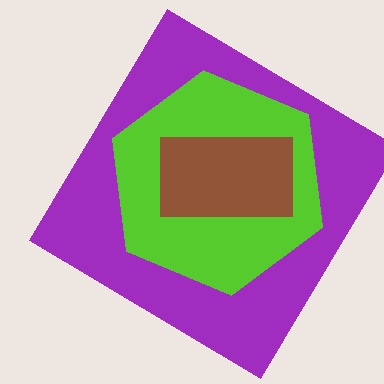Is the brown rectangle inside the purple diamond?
Yes.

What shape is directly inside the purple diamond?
The lime hexagon.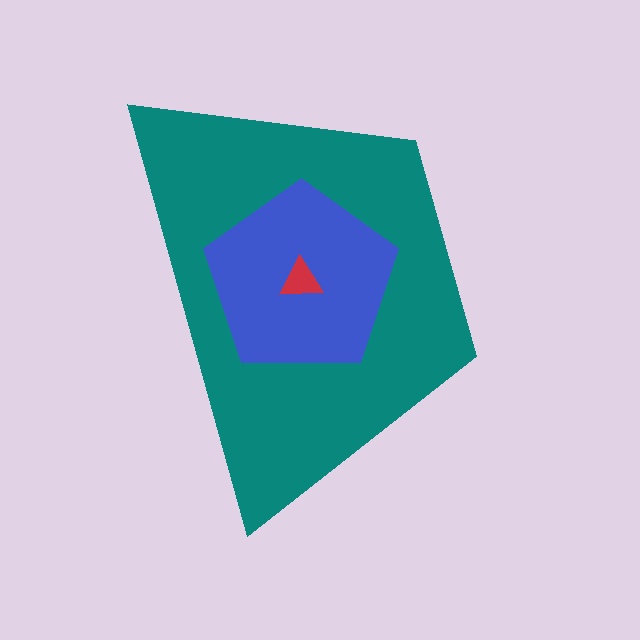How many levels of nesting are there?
3.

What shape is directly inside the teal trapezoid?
The blue pentagon.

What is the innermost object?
The red triangle.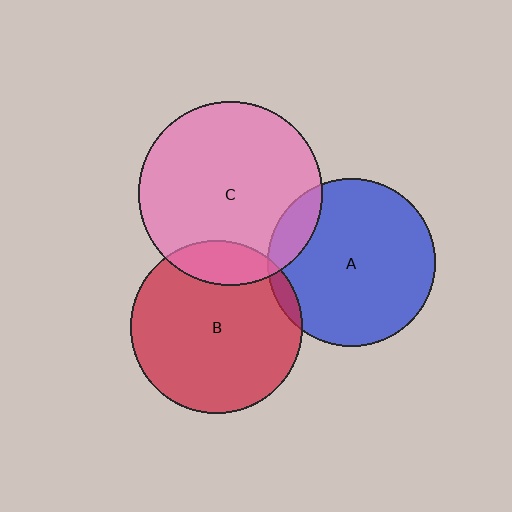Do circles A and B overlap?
Yes.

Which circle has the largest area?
Circle C (pink).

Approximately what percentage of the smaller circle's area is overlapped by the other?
Approximately 5%.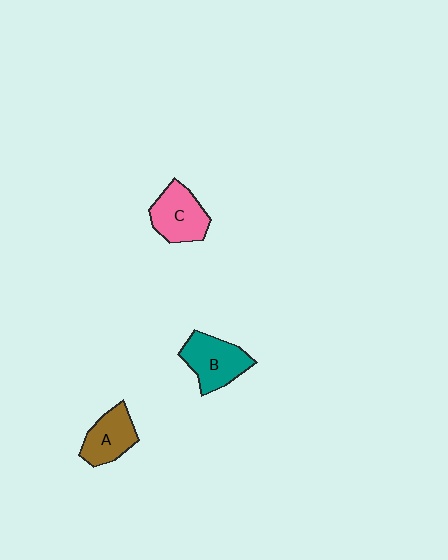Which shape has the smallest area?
Shape A (brown).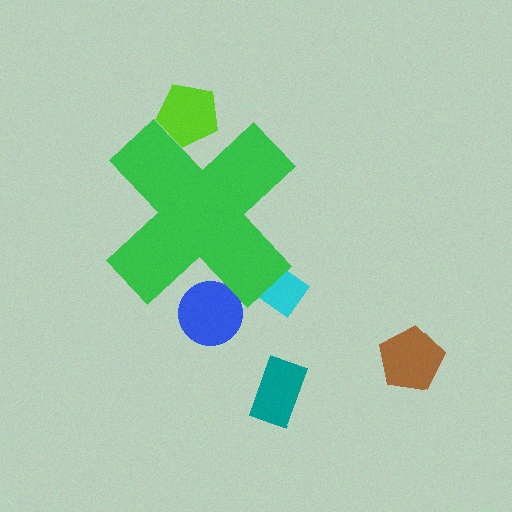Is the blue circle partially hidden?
Yes, the blue circle is partially hidden behind the green cross.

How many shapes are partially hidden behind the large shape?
3 shapes are partially hidden.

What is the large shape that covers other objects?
A green cross.